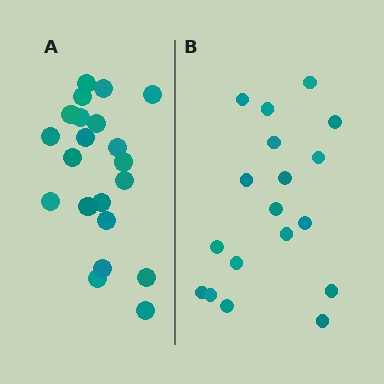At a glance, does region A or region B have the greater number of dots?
Region A (the left region) has more dots.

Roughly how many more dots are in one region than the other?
Region A has just a few more — roughly 2 or 3 more dots than region B.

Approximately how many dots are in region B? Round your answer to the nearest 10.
About 20 dots. (The exact count is 18, which rounds to 20.)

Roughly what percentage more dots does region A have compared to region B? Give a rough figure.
About 15% more.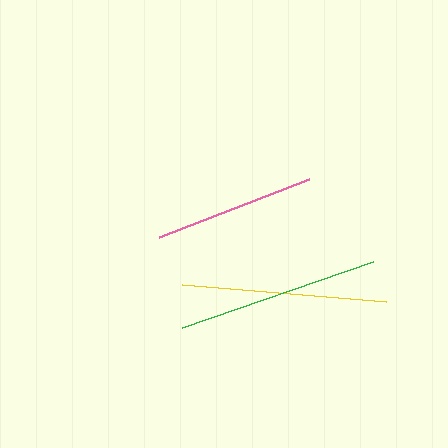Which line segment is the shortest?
The pink line is the shortest at approximately 161 pixels.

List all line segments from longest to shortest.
From longest to shortest: yellow, green, pink.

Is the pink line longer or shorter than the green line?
The green line is longer than the pink line.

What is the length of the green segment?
The green segment is approximately 202 pixels long.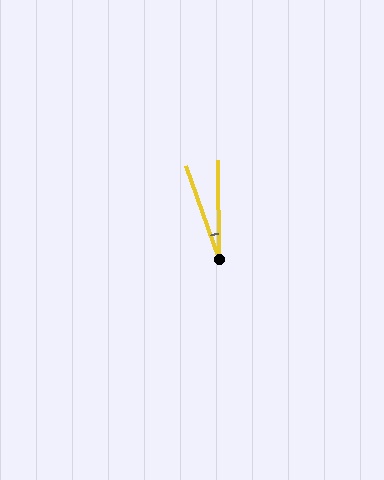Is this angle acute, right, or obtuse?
It is acute.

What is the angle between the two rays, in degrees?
Approximately 19 degrees.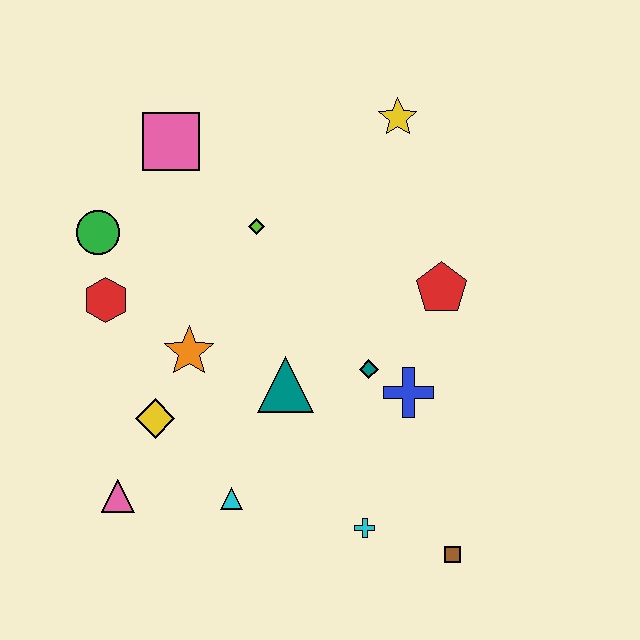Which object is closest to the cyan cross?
The brown square is closest to the cyan cross.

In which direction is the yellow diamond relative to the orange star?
The yellow diamond is below the orange star.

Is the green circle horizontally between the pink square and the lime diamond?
No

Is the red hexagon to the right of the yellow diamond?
No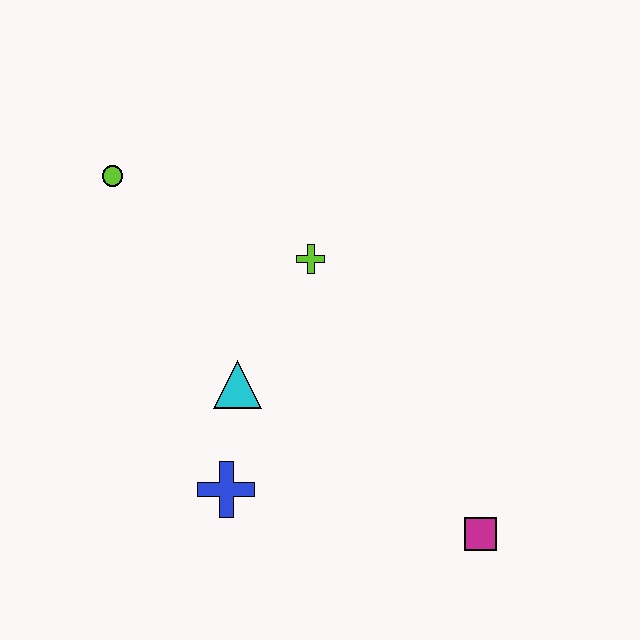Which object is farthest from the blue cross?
The lime circle is farthest from the blue cross.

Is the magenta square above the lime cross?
No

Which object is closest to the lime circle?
The lime cross is closest to the lime circle.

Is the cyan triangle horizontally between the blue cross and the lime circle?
No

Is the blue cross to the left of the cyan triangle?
Yes